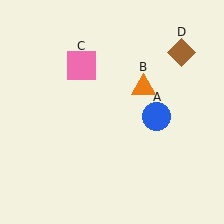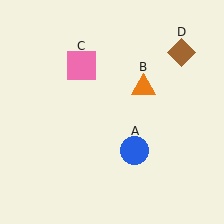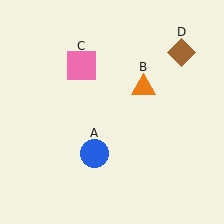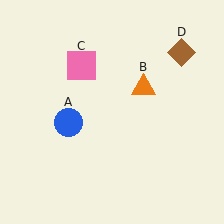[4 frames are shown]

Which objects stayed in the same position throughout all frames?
Orange triangle (object B) and pink square (object C) and brown diamond (object D) remained stationary.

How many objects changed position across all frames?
1 object changed position: blue circle (object A).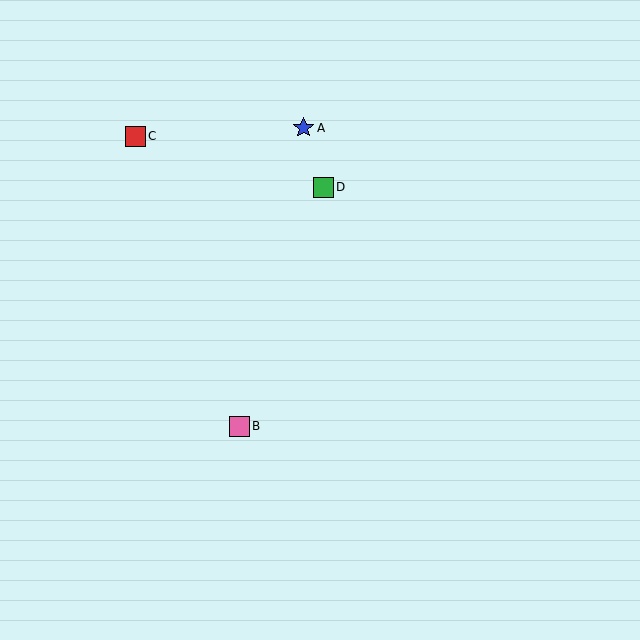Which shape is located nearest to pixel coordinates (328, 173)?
The green square (labeled D) at (323, 187) is nearest to that location.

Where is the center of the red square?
The center of the red square is at (135, 136).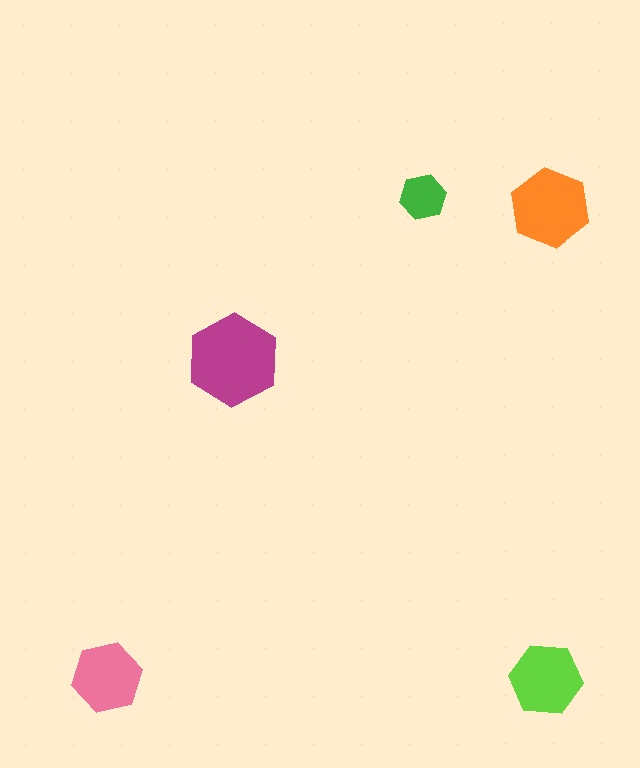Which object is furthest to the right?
The orange hexagon is rightmost.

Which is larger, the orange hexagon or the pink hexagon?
The orange one.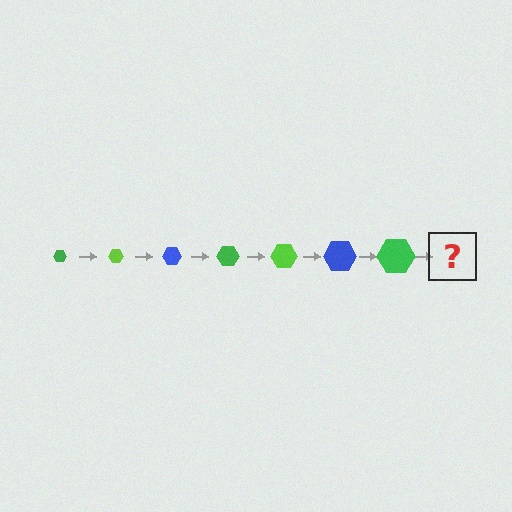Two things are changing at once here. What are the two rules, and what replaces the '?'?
The two rules are that the hexagon grows larger each step and the color cycles through green, lime, and blue. The '?' should be a lime hexagon, larger than the previous one.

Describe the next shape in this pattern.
It should be a lime hexagon, larger than the previous one.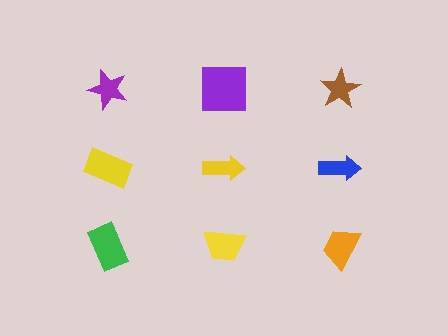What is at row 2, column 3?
A blue arrow.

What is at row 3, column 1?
A green rectangle.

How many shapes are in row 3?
3 shapes.